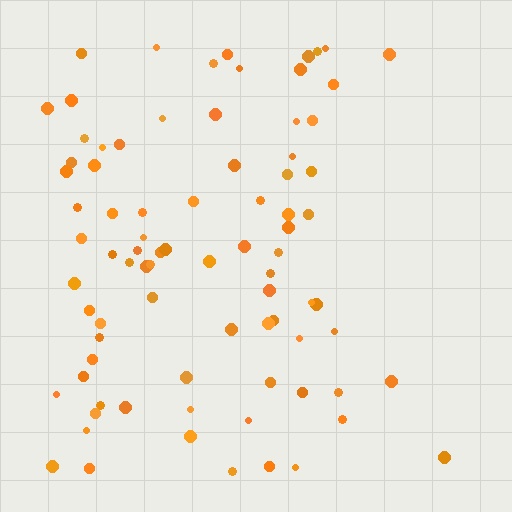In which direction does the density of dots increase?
From right to left, with the left side densest.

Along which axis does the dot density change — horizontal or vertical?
Horizontal.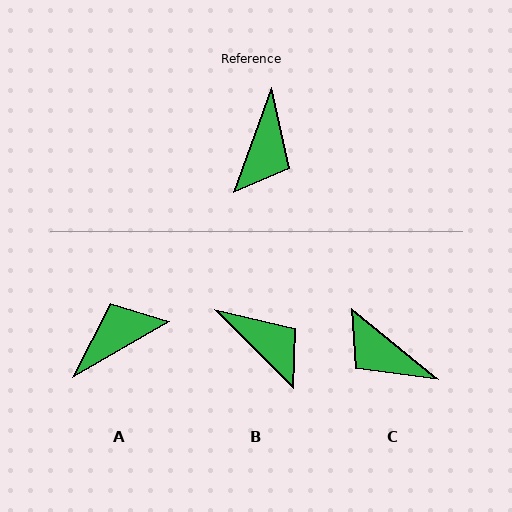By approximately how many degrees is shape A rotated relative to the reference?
Approximately 140 degrees counter-clockwise.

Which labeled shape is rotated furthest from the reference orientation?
A, about 140 degrees away.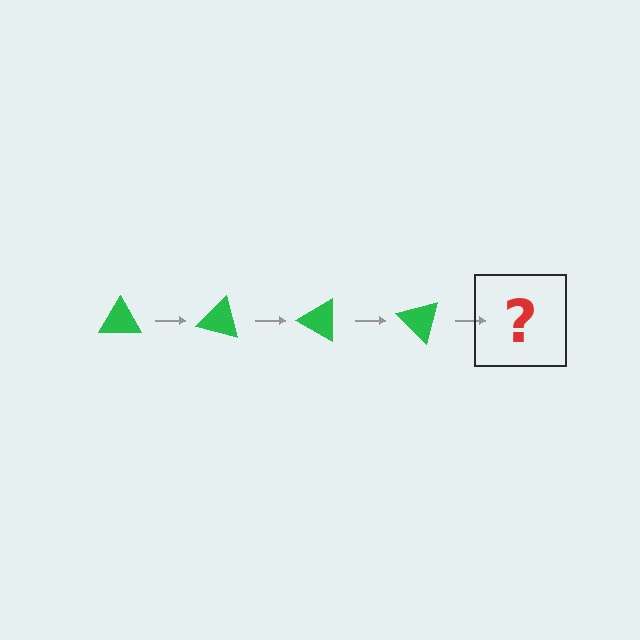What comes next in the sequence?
The next element should be a green triangle rotated 60 degrees.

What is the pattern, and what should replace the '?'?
The pattern is that the triangle rotates 15 degrees each step. The '?' should be a green triangle rotated 60 degrees.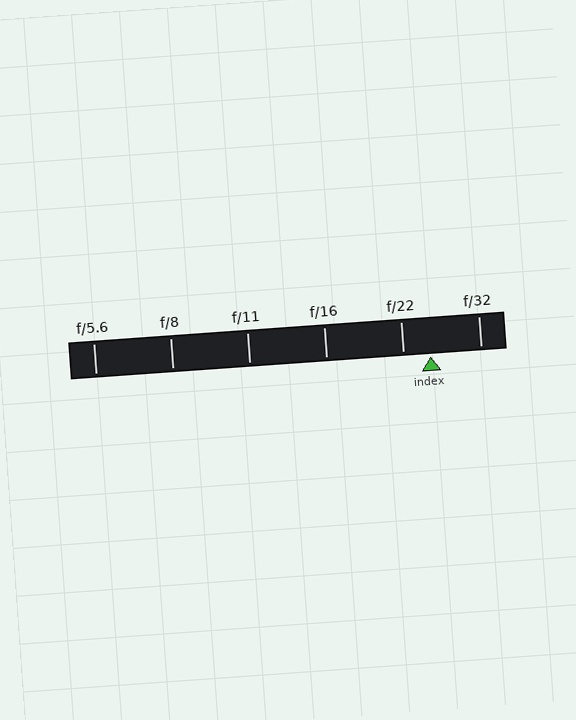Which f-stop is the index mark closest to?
The index mark is closest to f/22.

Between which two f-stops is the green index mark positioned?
The index mark is between f/22 and f/32.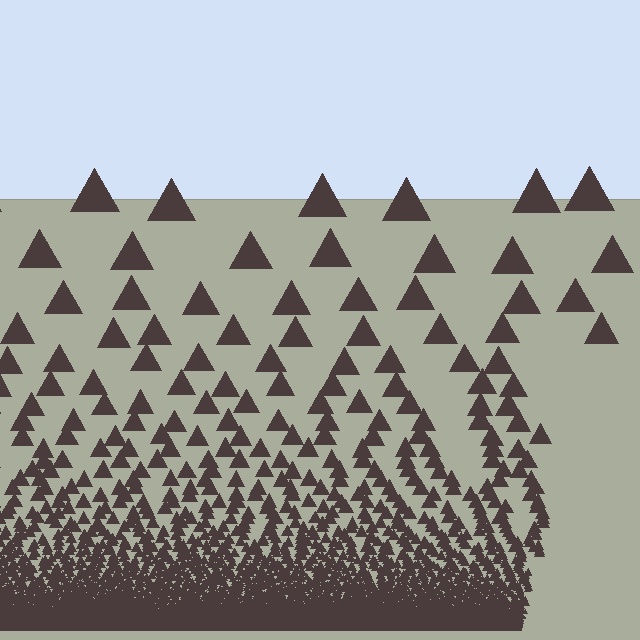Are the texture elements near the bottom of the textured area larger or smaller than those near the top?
Smaller. The gradient is inverted — elements near the bottom are smaller and denser.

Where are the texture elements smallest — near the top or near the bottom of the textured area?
Near the bottom.